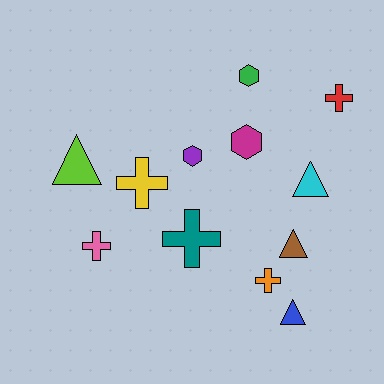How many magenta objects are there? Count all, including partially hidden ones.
There is 1 magenta object.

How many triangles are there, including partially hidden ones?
There are 4 triangles.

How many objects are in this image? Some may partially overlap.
There are 12 objects.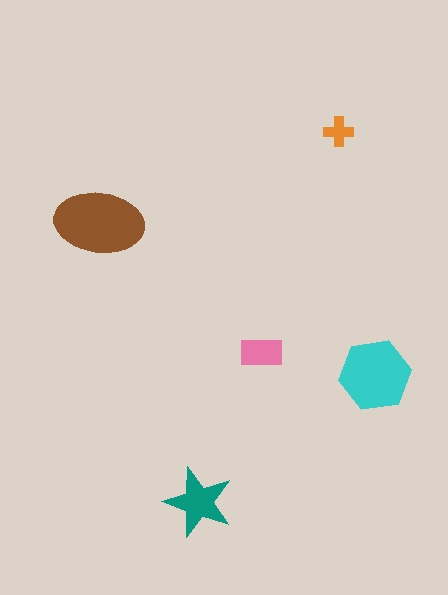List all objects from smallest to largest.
The orange cross, the pink rectangle, the teal star, the cyan hexagon, the brown ellipse.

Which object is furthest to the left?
The brown ellipse is leftmost.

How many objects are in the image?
There are 5 objects in the image.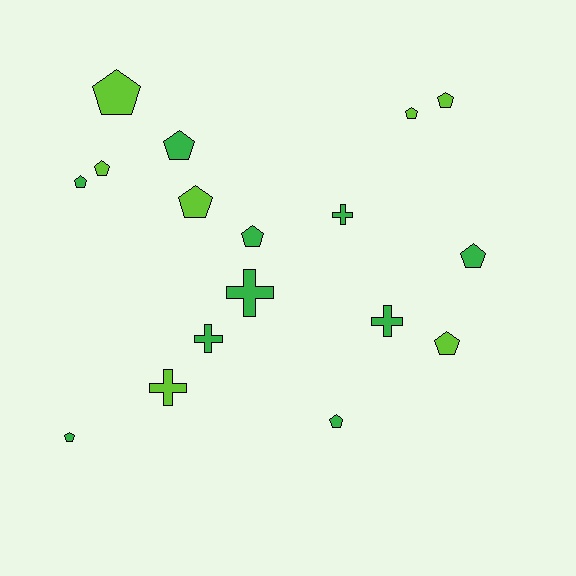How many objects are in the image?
There are 17 objects.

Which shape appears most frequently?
Pentagon, with 12 objects.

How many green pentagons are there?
There are 6 green pentagons.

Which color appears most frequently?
Green, with 10 objects.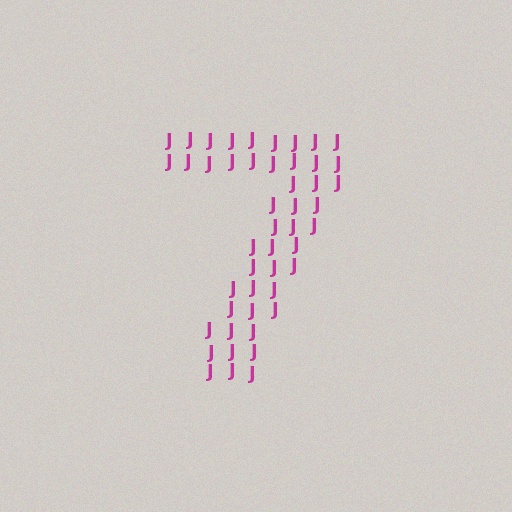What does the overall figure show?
The overall figure shows the digit 7.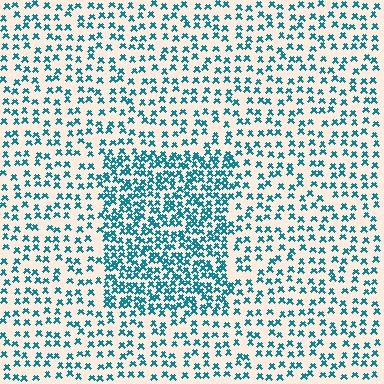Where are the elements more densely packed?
The elements are more densely packed inside the rectangle boundary.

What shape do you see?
I see a rectangle.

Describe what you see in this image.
The image contains small teal elements arranged at two different densities. A rectangle-shaped region is visible where the elements are more densely packed than the surrounding area.